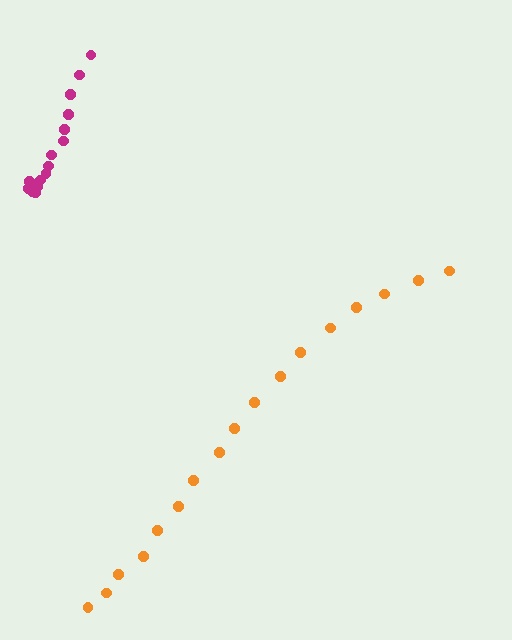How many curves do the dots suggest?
There are 2 distinct paths.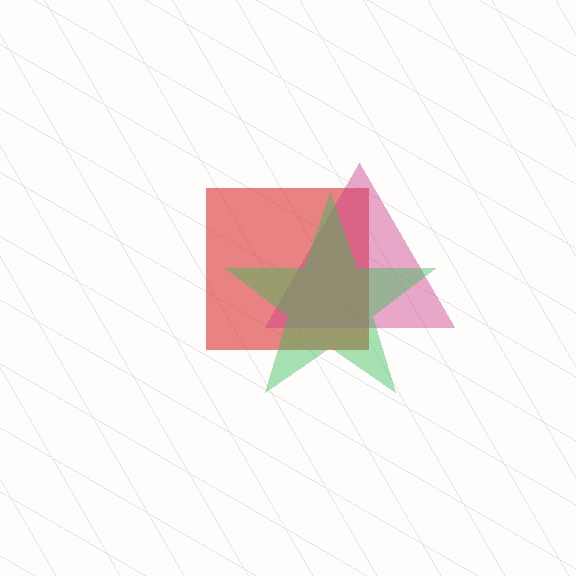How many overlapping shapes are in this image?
There are 3 overlapping shapes in the image.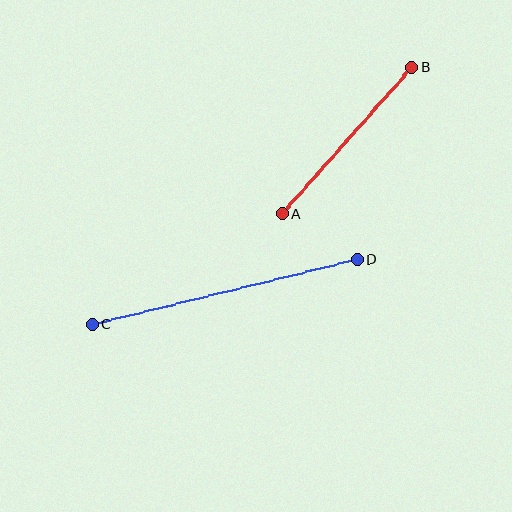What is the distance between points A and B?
The distance is approximately 196 pixels.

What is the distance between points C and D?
The distance is approximately 273 pixels.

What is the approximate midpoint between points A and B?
The midpoint is at approximately (347, 141) pixels.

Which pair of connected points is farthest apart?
Points C and D are farthest apart.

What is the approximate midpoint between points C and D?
The midpoint is at approximately (225, 292) pixels.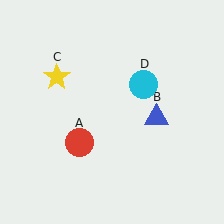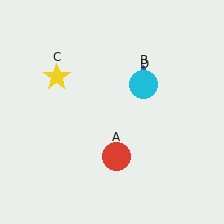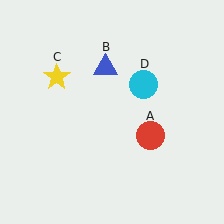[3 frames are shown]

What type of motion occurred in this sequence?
The red circle (object A), blue triangle (object B) rotated counterclockwise around the center of the scene.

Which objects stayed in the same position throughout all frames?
Yellow star (object C) and cyan circle (object D) remained stationary.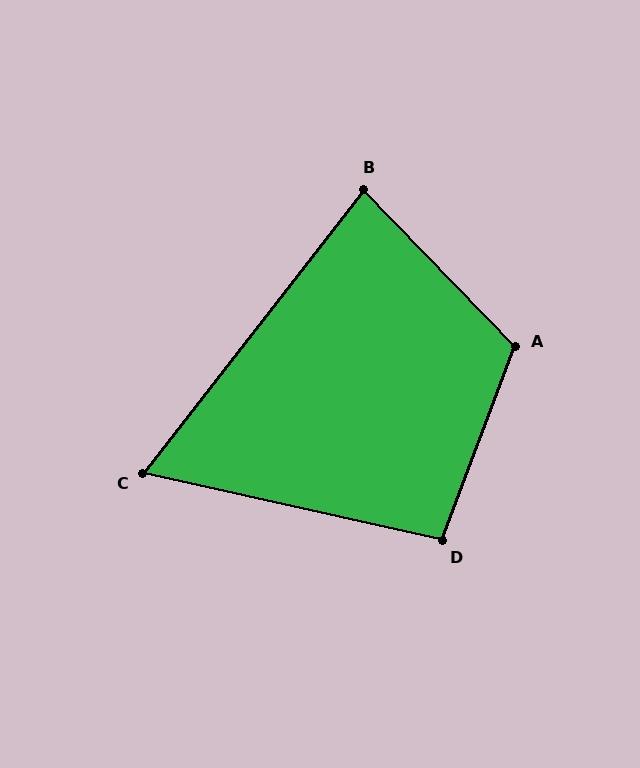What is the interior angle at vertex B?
Approximately 82 degrees (acute).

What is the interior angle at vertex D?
Approximately 98 degrees (obtuse).